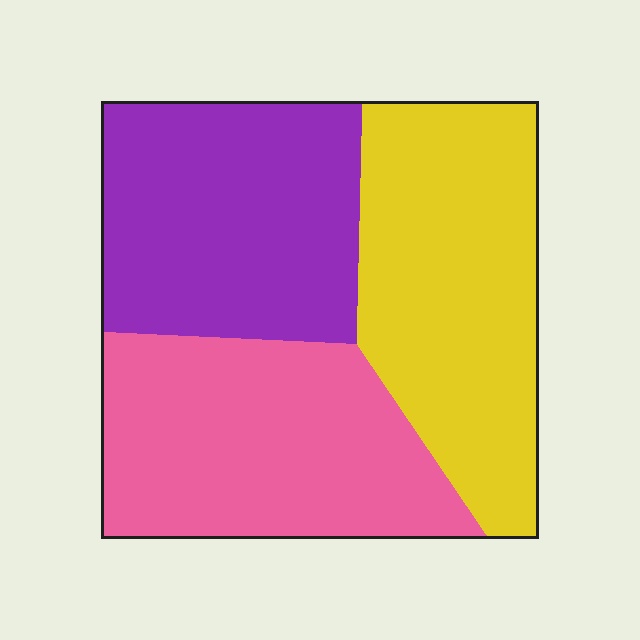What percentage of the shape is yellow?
Yellow takes up between a third and a half of the shape.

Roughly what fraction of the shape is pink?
Pink takes up between a quarter and a half of the shape.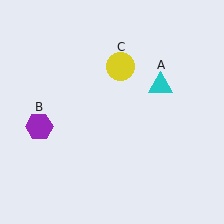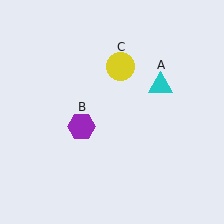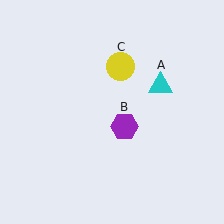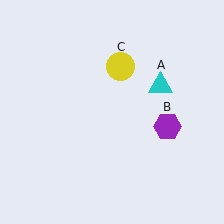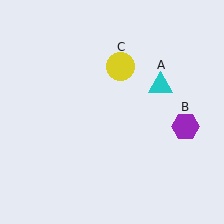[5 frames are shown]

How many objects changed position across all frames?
1 object changed position: purple hexagon (object B).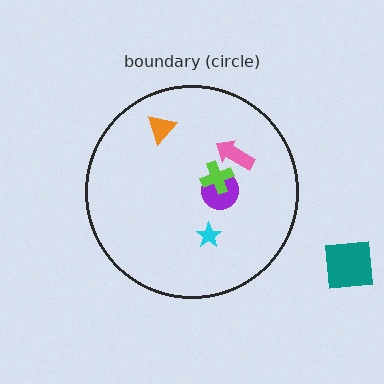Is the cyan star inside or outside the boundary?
Inside.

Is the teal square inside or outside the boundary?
Outside.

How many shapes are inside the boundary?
5 inside, 1 outside.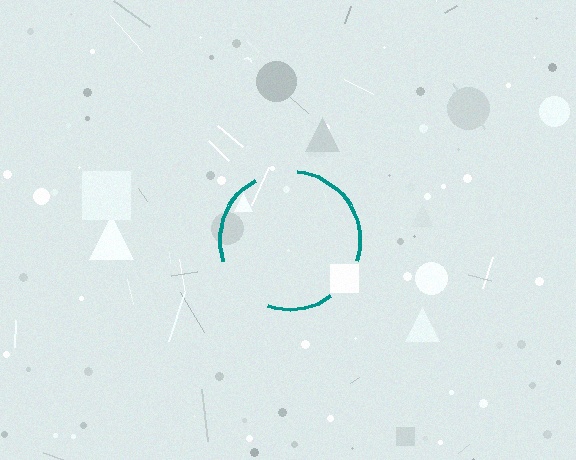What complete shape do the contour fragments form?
The contour fragments form a circle.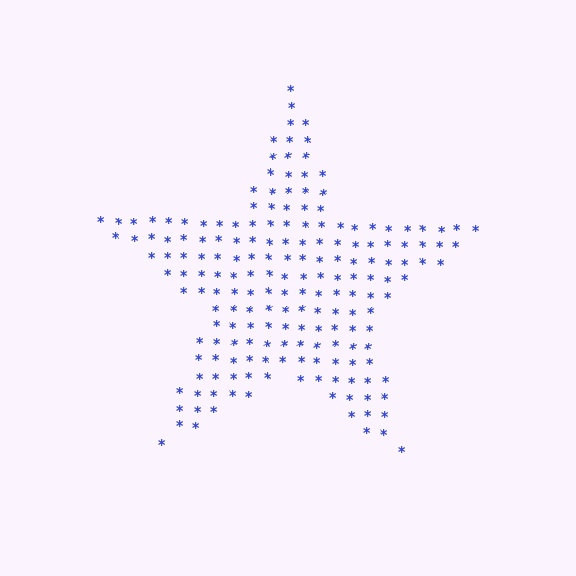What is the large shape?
The large shape is a star.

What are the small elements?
The small elements are asterisks.